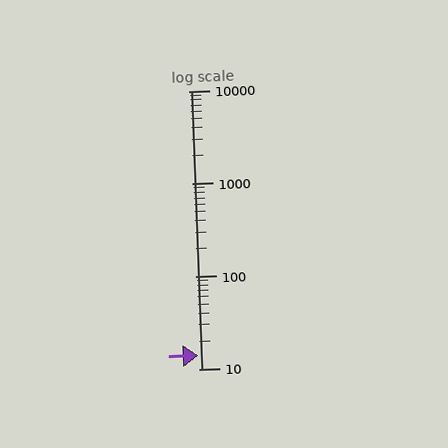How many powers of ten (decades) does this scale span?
The scale spans 3 decades, from 10 to 10000.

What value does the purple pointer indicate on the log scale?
The pointer indicates approximately 14.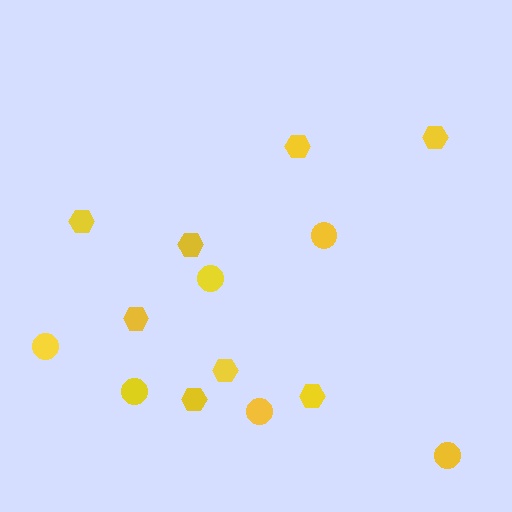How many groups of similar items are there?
There are 2 groups: one group of hexagons (8) and one group of circles (6).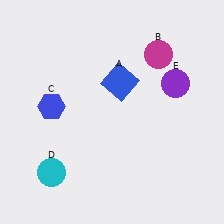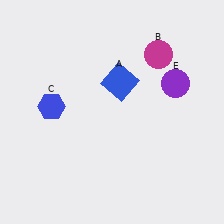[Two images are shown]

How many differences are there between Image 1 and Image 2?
There is 1 difference between the two images.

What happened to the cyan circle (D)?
The cyan circle (D) was removed in Image 2. It was in the bottom-left area of Image 1.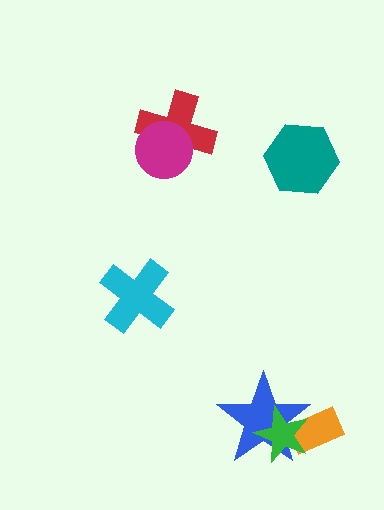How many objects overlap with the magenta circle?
1 object overlaps with the magenta circle.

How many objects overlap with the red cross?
1 object overlaps with the red cross.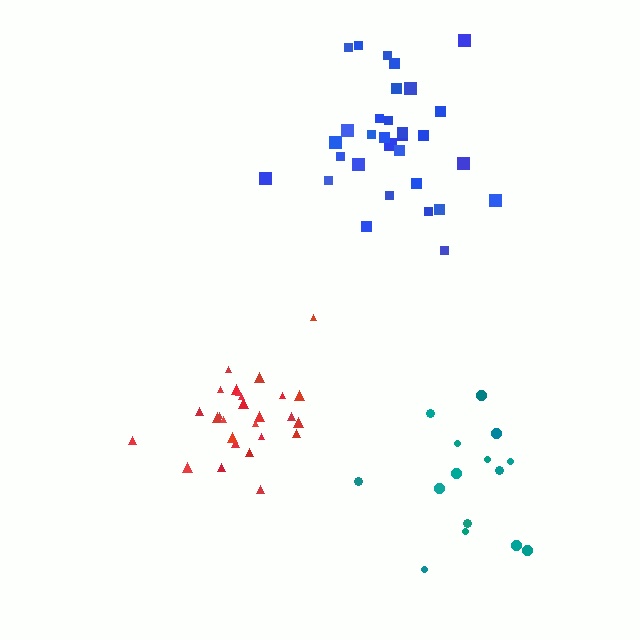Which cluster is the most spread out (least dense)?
Blue.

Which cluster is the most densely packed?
Red.